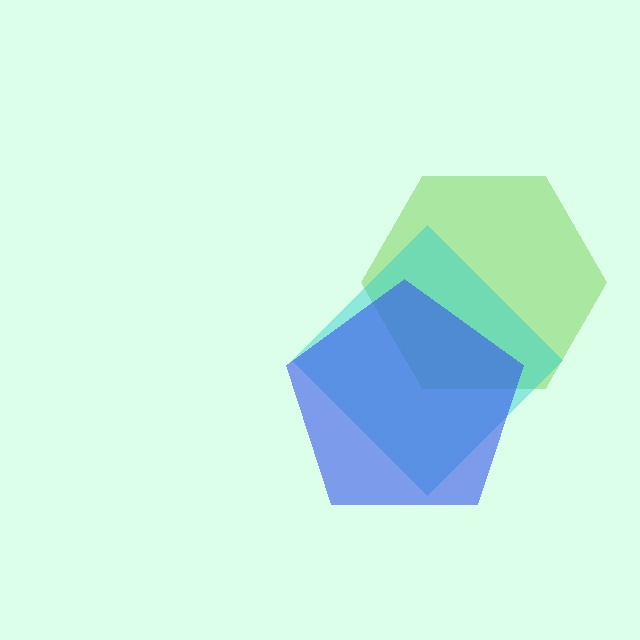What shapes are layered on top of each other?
The layered shapes are: a lime hexagon, a cyan diamond, a blue pentagon.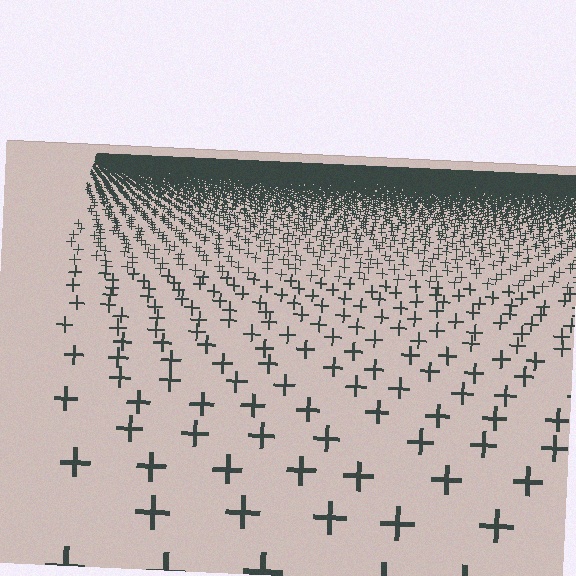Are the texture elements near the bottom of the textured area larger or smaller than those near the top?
Larger. Near the bottom, elements are closer to the viewer and appear at a bigger on-screen size.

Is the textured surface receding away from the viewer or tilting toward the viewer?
The surface is receding away from the viewer. Texture elements get smaller and denser toward the top.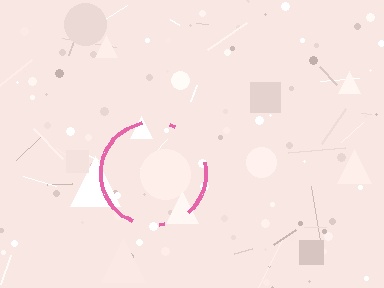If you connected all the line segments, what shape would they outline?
They would outline a circle.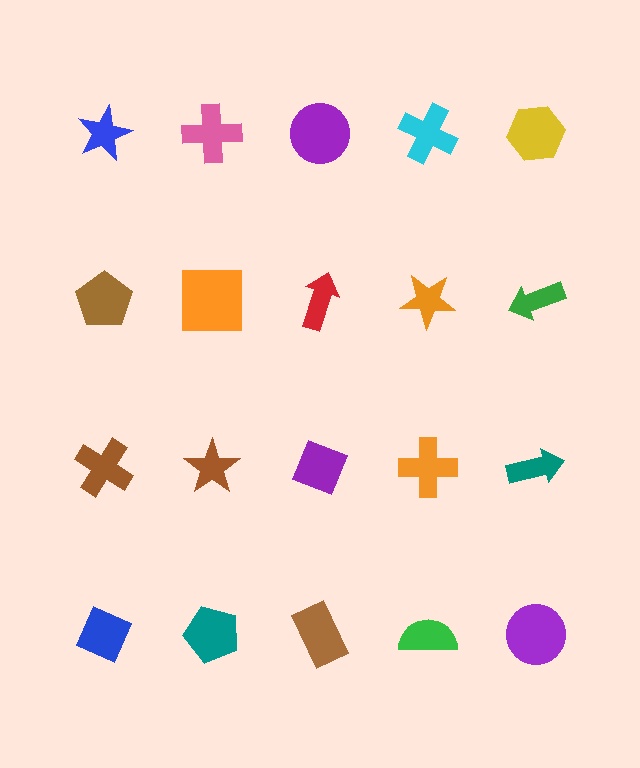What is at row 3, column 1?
A brown cross.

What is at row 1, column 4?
A cyan cross.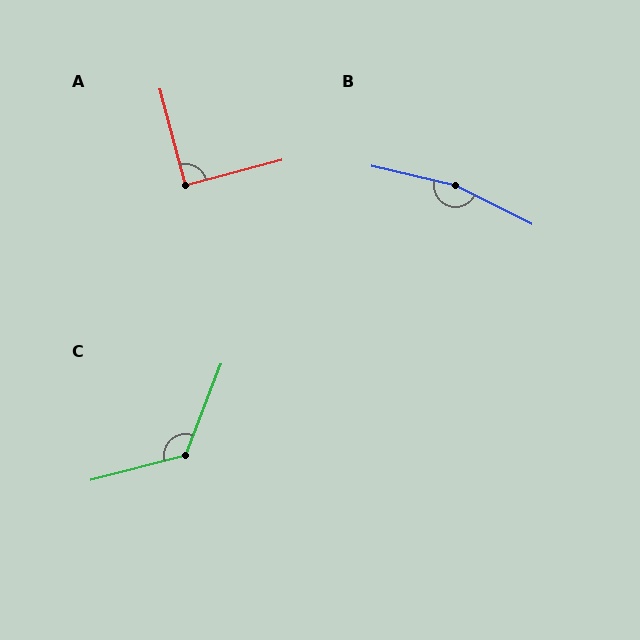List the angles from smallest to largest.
A (90°), C (125°), B (166°).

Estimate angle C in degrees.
Approximately 125 degrees.